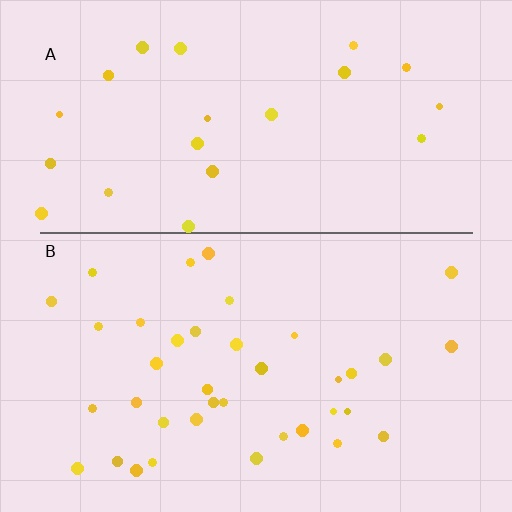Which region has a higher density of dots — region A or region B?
B (the bottom).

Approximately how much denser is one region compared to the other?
Approximately 1.7× — region B over region A.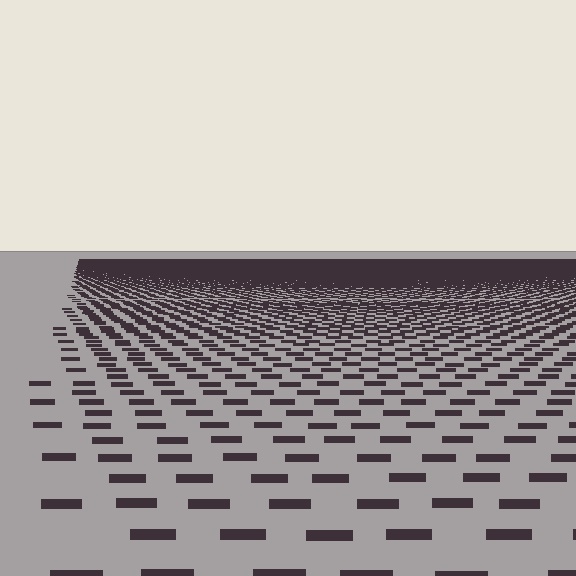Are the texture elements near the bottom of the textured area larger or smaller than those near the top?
Larger. Near the bottom, elements are closer to the viewer and appear at a bigger on-screen size.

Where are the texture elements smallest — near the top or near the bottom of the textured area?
Near the top.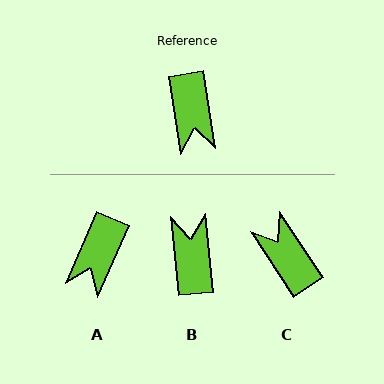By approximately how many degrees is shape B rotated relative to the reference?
Approximately 177 degrees counter-clockwise.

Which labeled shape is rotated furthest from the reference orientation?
B, about 177 degrees away.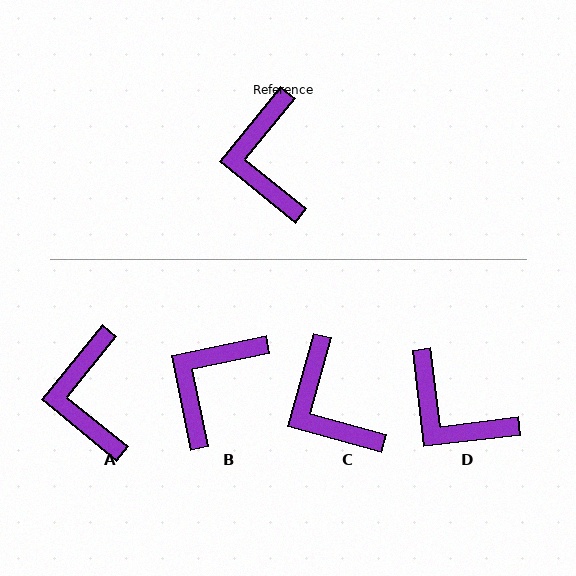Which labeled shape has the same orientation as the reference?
A.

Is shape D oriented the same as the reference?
No, it is off by about 46 degrees.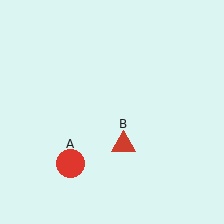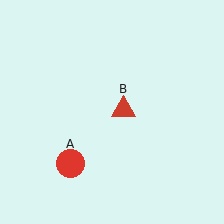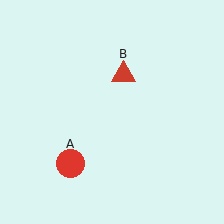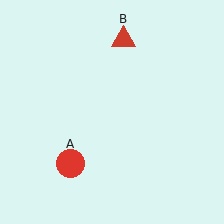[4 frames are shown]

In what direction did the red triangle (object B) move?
The red triangle (object B) moved up.